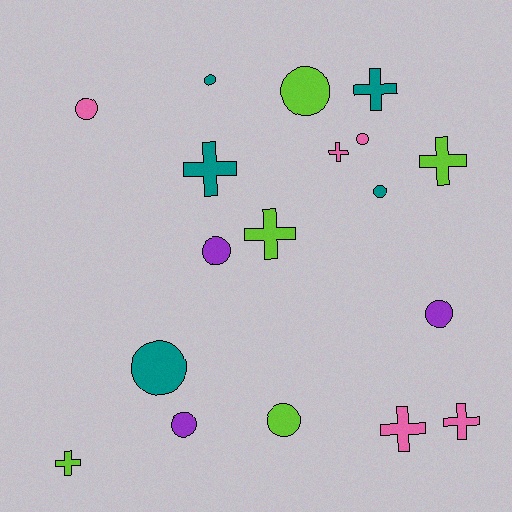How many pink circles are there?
There are 2 pink circles.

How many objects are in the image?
There are 18 objects.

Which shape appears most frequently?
Circle, with 10 objects.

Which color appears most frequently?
Lime, with 5 objects.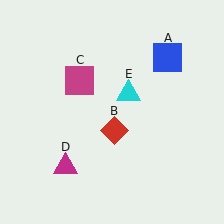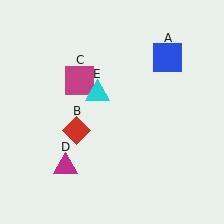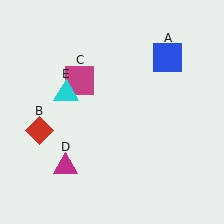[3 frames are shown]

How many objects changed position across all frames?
2 objects changed position: red diamond (object B), cyan triangle (object E).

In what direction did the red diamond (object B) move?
The red diamond (object B) moved left.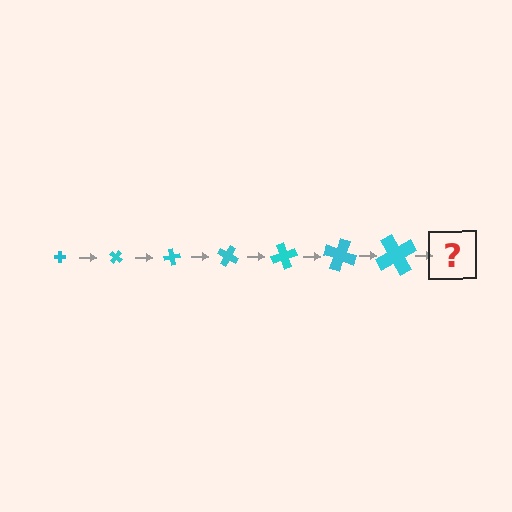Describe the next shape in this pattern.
It should be a cross, larger than the previous one and rotated 280 degrees from the start.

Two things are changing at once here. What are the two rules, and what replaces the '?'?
The two rules are that the cross grows larger each step and it rotates 40 degrees each step. The '?' should be a cross, larger than the previous one and rotated 280 degrees from the start.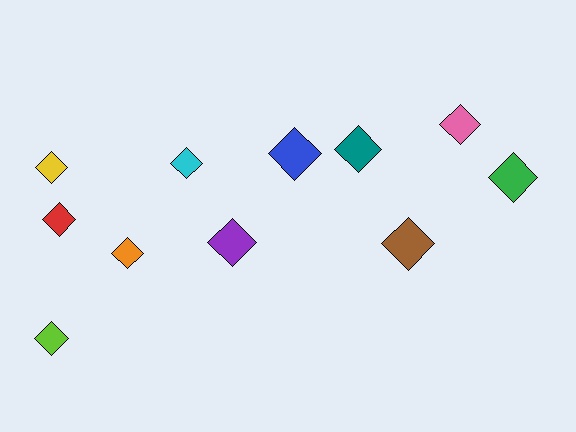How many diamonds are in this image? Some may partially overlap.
There are 11 diamonds.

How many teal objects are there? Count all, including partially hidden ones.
There is 1 teal object.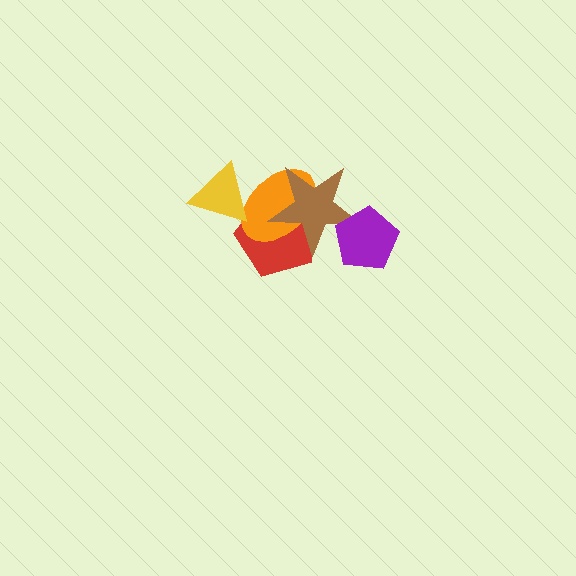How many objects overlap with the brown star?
3 objects overlap with the brown star.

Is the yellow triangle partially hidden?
No, no other shape covers it.